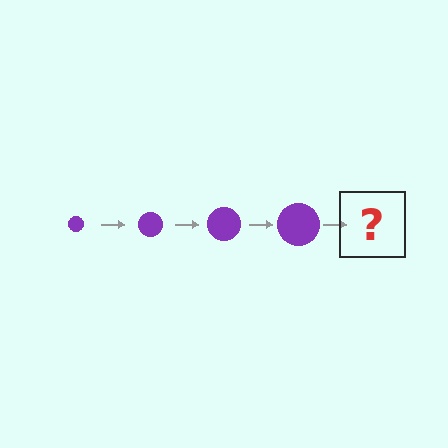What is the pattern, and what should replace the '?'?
The pattern is that the circle gets progressively larger each step. The '?' should be a purple circle, larger than the previous one.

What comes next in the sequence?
The next element should be a purple circle, larger than the previous one.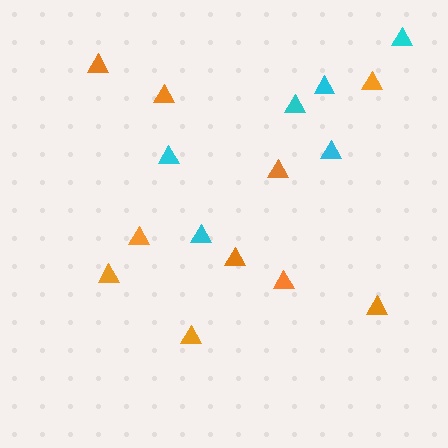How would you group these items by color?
There are 2 groups: one group of cyan triangles (6) and one group of orange triangles (10).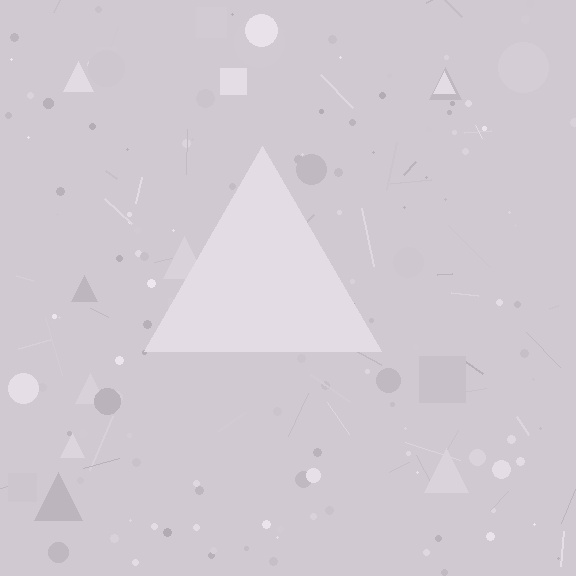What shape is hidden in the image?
A triangle is hidden in the image.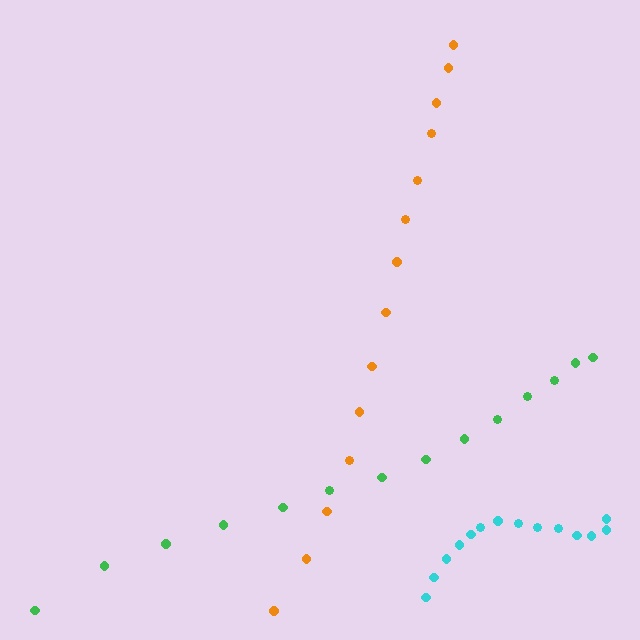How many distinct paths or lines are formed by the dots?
There are 3 distinct paths.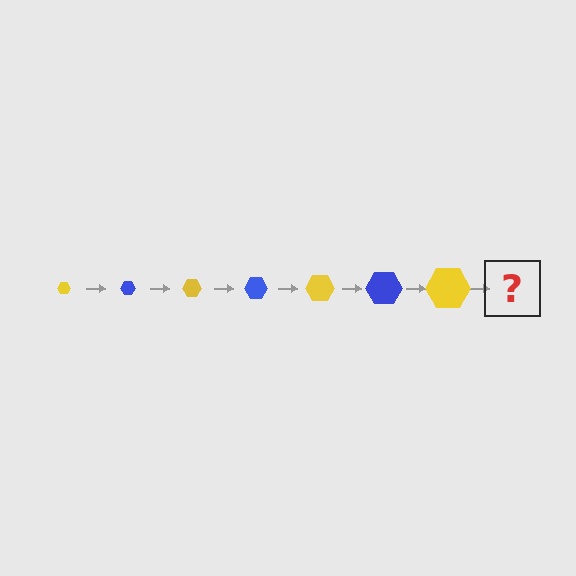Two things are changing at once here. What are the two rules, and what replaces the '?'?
The two rules are that the hexagon grows larger each step and the color cycles through yellow and blue. The '?' should be a blue hexagon, larger than the previous one.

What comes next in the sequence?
The next element should be a blue hexagon, larger than the previous one.